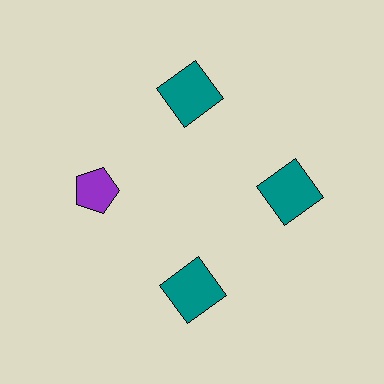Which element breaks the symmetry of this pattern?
The purple pentagon at roughly the 9 o'clock position breaks the symmetry. All other shapes are teal squares.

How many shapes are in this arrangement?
There are 4 shapes arranged in a ring pattern.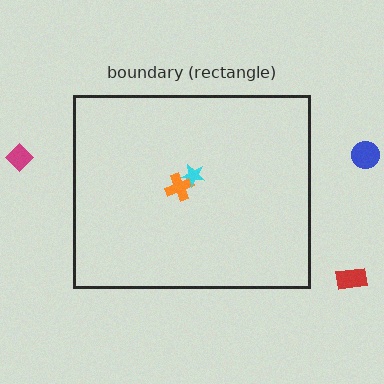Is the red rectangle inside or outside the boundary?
Outside.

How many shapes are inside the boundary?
2 inside, 3 outside.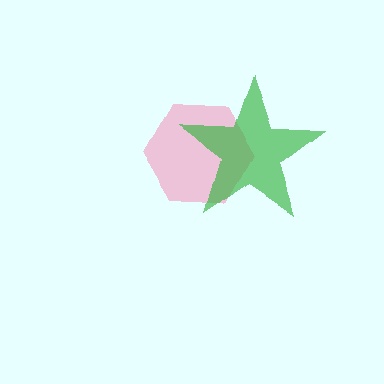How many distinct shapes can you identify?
There are 2 distinct shapes: a pink hexagon, a green star.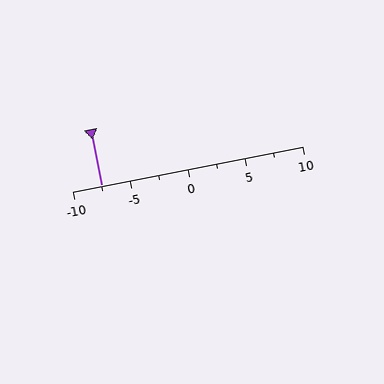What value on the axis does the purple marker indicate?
The marker indicates approximately -7.5.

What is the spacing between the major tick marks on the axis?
The major ticks are spaced 5 apart.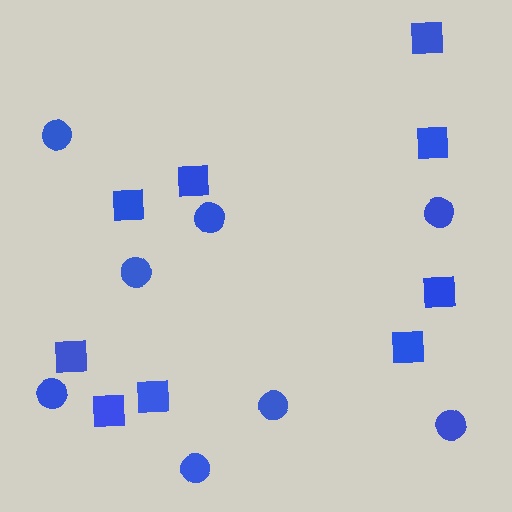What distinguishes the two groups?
There are 2 groups: one group of squares (9) and one group of circles (8).